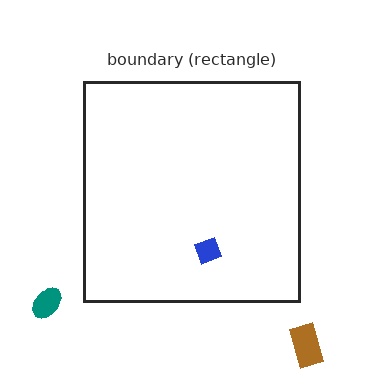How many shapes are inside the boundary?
1 inside, 2 outside.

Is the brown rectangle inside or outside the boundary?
Outside.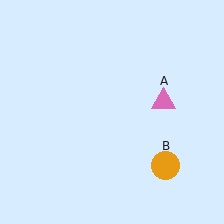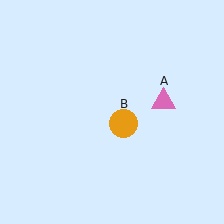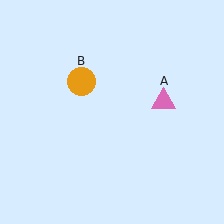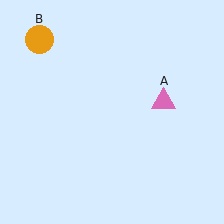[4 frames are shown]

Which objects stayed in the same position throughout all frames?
Pink triangle (object A) remained stationary.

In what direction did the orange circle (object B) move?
The orange circle (object B) moved up and to the left.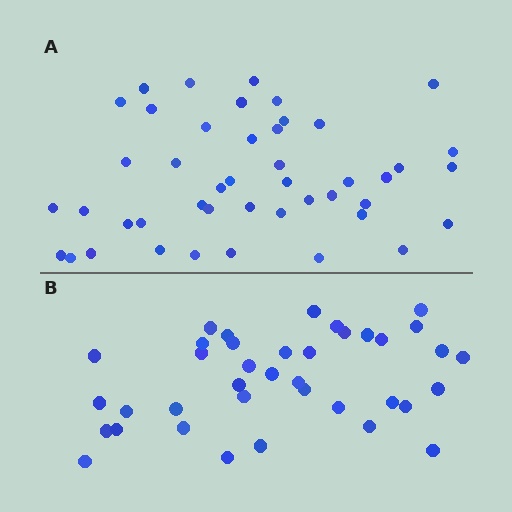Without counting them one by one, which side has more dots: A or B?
Region A (the top region) has more dots.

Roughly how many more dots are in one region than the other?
Region A has roughly 8 or so more dots than region B.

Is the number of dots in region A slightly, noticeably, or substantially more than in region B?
Region A has only slightly more — the two regions are fairly close. The ratio is roughly 1.2 to 1.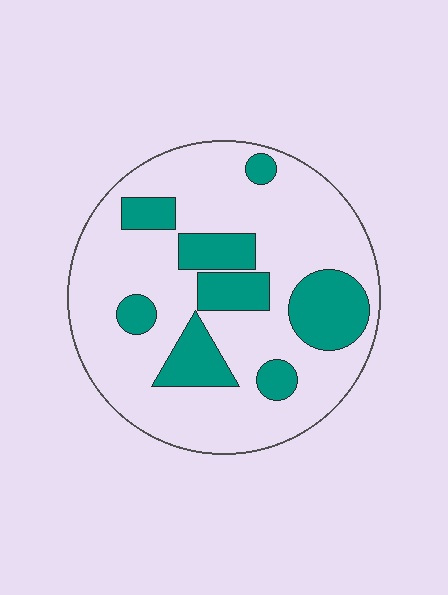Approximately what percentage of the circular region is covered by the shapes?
Approximately 25%.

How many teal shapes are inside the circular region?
8.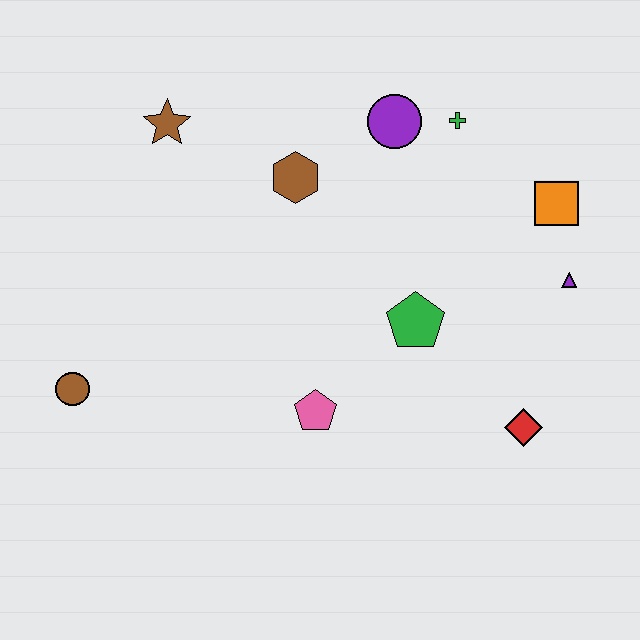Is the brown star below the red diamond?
No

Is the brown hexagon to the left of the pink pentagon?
Yes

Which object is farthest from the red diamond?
The brown star is farthest from the red diamond.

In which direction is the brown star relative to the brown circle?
The brown star is above the brown circle.